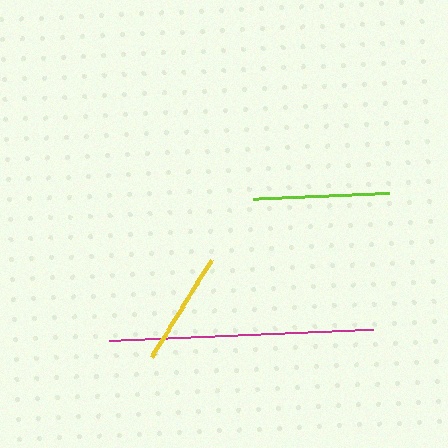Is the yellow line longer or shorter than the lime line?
The lime line is longer than the yellow line.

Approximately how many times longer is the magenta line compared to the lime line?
The magenta line is approximately 1.9 times the length of the lime line.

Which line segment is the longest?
The magenta line is the longest at approximately 263 pixels.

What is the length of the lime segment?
The lime segment is approximately 135 pixels long.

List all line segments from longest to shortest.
From longest to shortest: magenta, lime, yellow.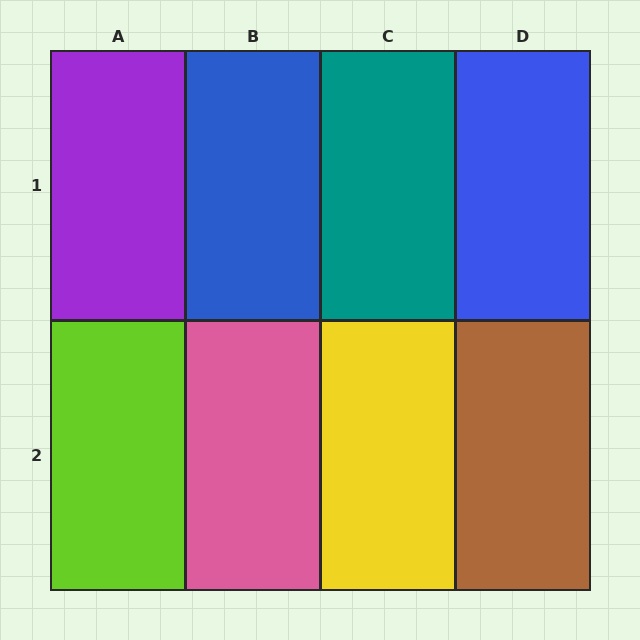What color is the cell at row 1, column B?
Blue.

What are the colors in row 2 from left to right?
Lime, pink, yellow, brown.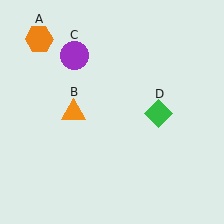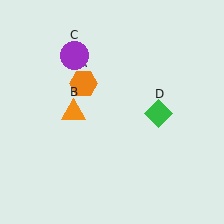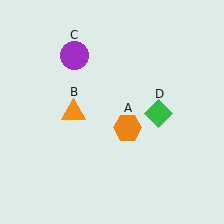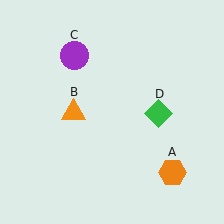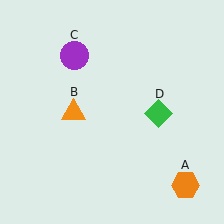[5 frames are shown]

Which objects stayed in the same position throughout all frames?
Orange triangle (object B) and purple circle (object C) and green diamond (object D) remained stationary.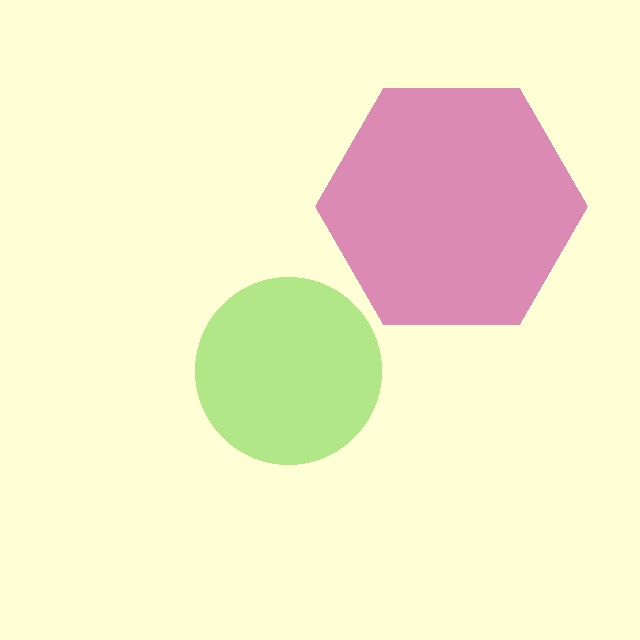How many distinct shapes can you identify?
There are 2 distinct shapes: a lime circle, a magenta hexagon.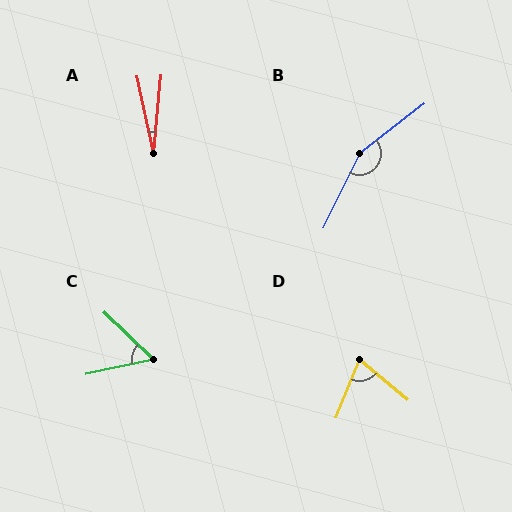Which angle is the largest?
B, at approximately 154 degrees.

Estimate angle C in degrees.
Approximately 56 degrees.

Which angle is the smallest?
A, at approximately 18 degrees.